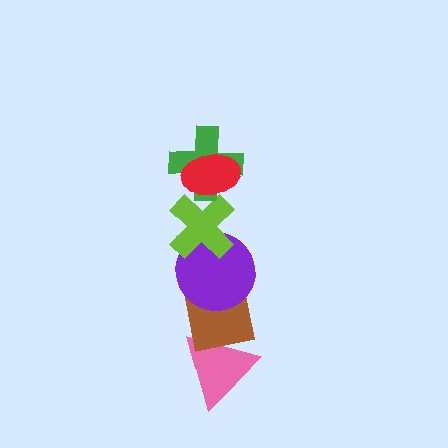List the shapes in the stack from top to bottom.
From top to bottom: the red ellipse, the green cross, the lime cross, the purple circle, the brown square, the pink triangle.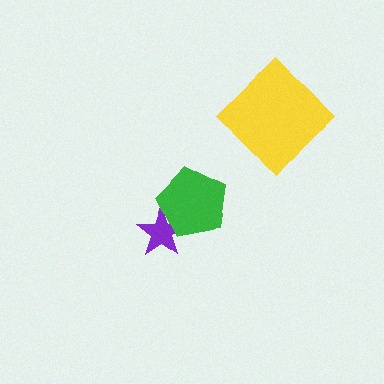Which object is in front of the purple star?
The green pentagon is in front of the purple star.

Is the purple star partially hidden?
Yes, it is partially covered by another shape.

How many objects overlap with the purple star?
1 object overlaps with the purple star.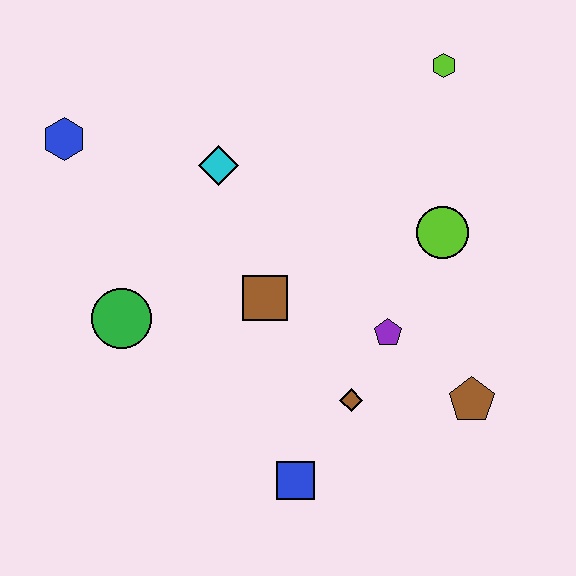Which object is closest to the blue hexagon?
The cyan diamond is closest to the blue hexagon.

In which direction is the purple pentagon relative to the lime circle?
The purple pentagon is below the lime circle.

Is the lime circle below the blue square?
No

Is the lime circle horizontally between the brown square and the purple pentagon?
No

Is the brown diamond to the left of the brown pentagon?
Yes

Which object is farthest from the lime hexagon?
The blue square is farthest from the lime hexagon.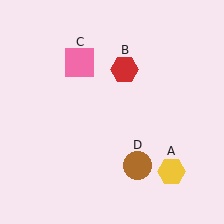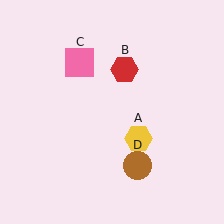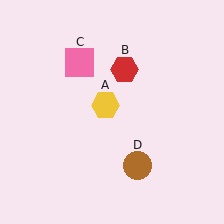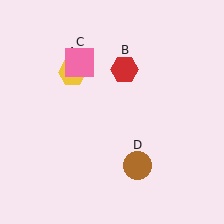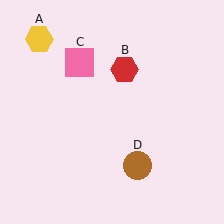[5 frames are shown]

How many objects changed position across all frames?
1 object changed position: yellow hexagon (object A).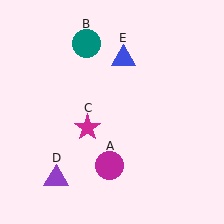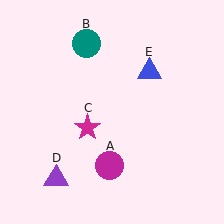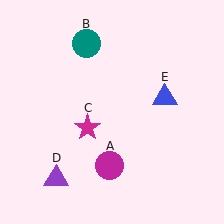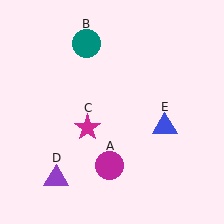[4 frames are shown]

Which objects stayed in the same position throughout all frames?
Magenta circle (object A) and teal circle (object B) and magenta star (object C) and purple triangle (object D) remained stationary.